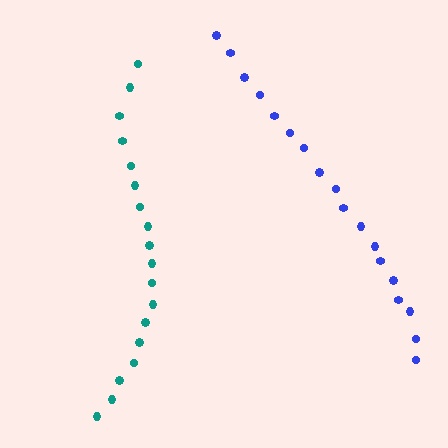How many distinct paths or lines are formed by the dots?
There are 2 distinct paths.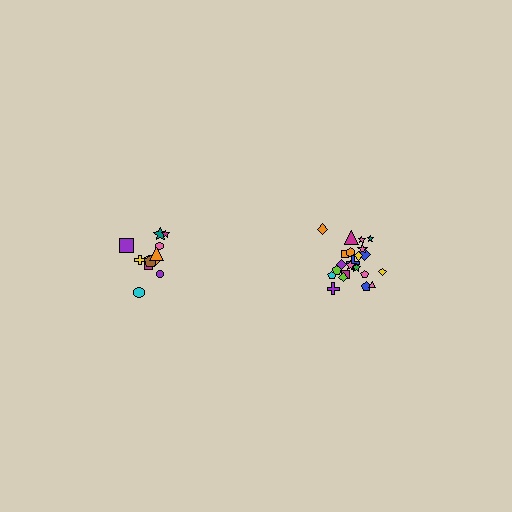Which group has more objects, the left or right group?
The right group.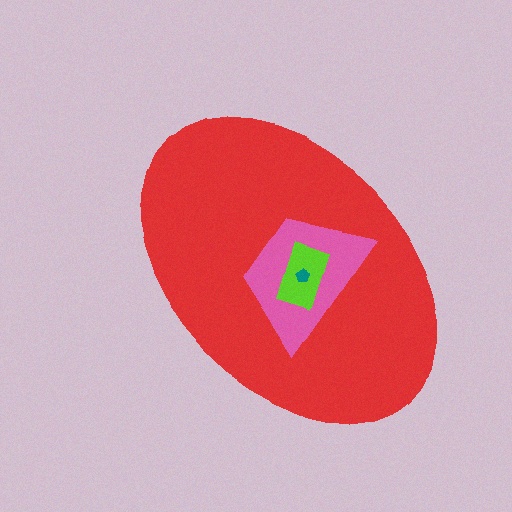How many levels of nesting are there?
4.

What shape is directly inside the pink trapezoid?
The lime rectangle.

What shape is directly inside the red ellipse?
The pink trapezoid.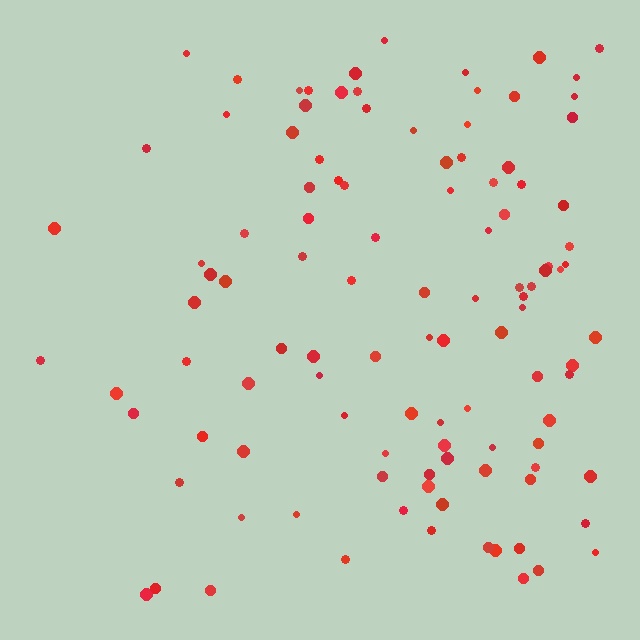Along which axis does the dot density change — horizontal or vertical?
Horizontal.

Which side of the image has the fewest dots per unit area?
The left.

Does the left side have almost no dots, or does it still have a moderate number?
Still a moderate number, just noticeably fewer than the right.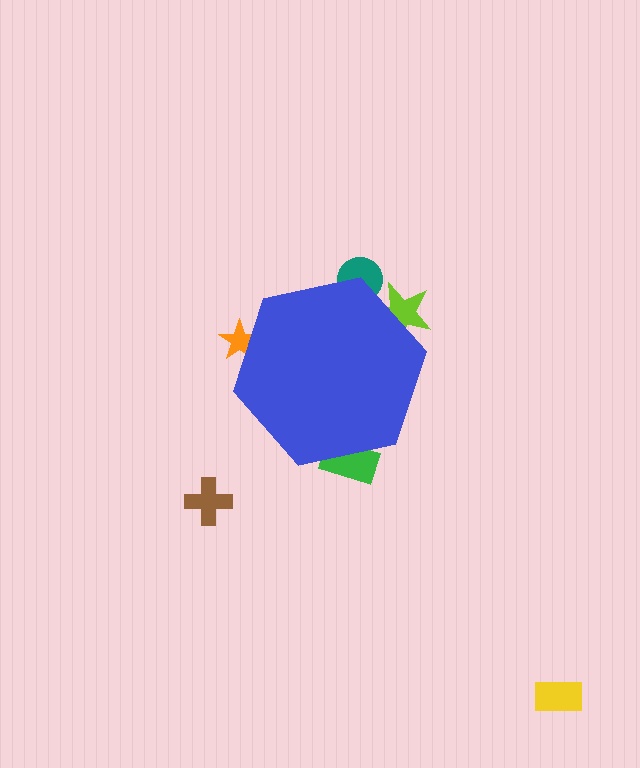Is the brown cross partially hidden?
No, the brown cross is fully visible.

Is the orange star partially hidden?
Yes, the orange star is partially hidden behind the blue hexagon.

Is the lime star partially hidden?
Yes, the lime star is partially hidden behind the blue hexagon.